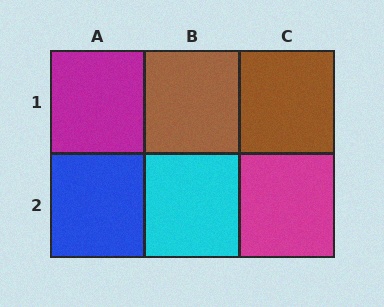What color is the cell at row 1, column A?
Magenta.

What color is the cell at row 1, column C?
Brown.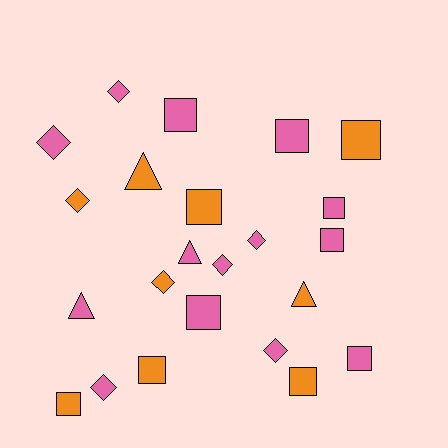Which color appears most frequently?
Pink, with 14 objects.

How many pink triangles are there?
There are 2 pink triangles.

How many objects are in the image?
There are 23 objects.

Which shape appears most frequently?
Square, with 11 objects.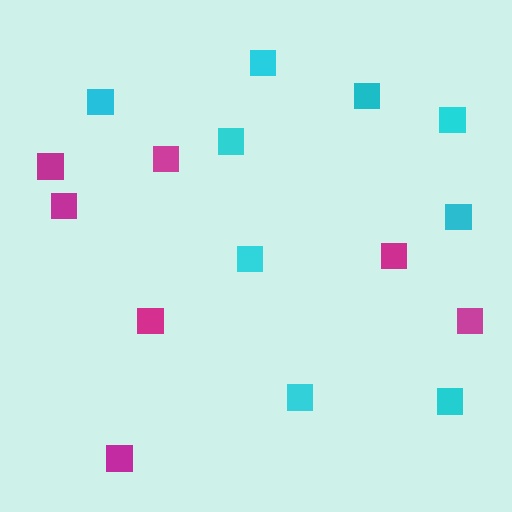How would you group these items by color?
There are 2 groups: one group of cyan squares (9) and one group of magenta squares (7).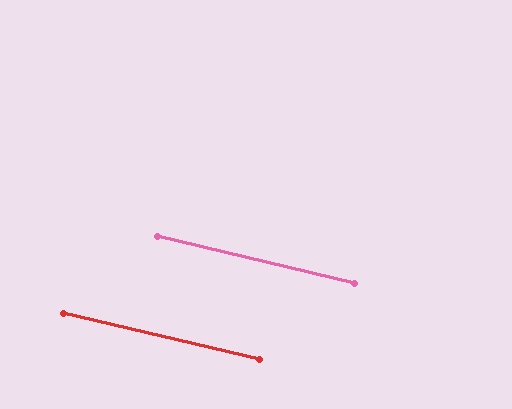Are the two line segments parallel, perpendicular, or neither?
Parallel — their directions differ by only 0.3°.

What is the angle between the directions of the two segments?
Approximately 0 degrees.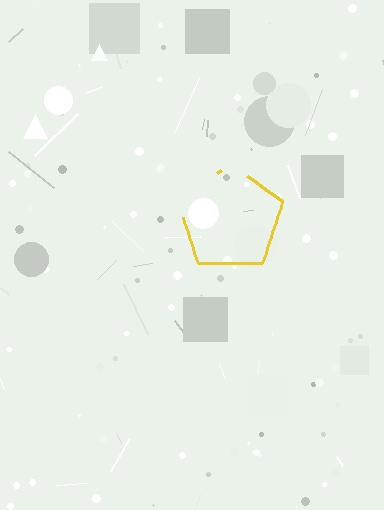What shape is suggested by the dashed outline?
The dashed outline suggests a pentagon.